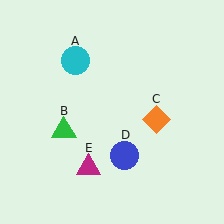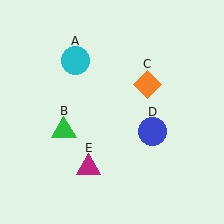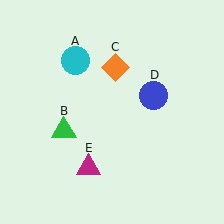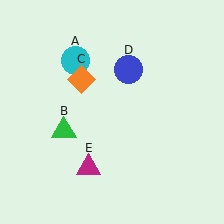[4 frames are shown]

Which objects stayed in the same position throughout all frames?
Cyan circle (object A) and green triangle (object B) and magenta triangle (object E) remained stationary.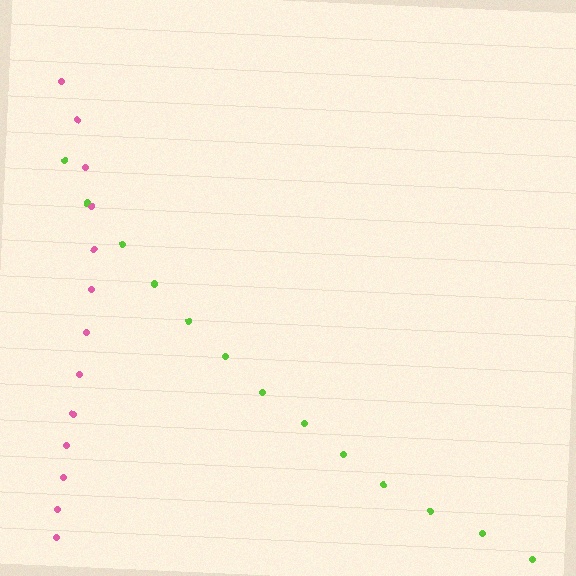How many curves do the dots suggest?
There are 2 distinct paths.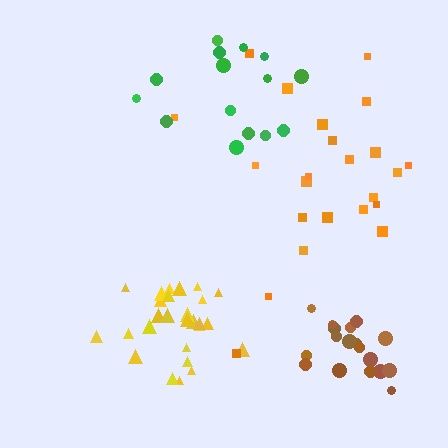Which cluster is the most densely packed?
Yellow.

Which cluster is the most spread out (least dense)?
Orange.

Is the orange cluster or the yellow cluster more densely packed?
Yellow.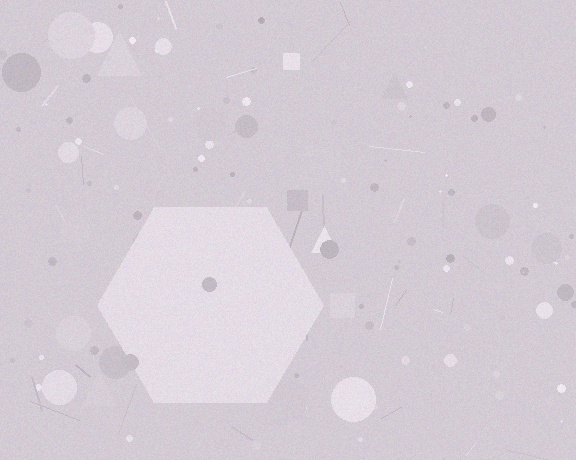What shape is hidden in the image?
A hexagon is hidden in the image.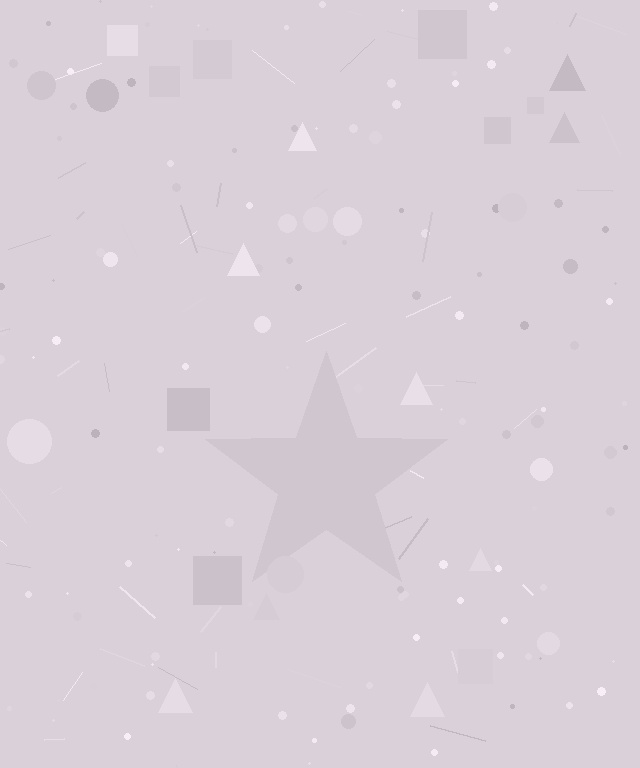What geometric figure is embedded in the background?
A star is embedded in the background.